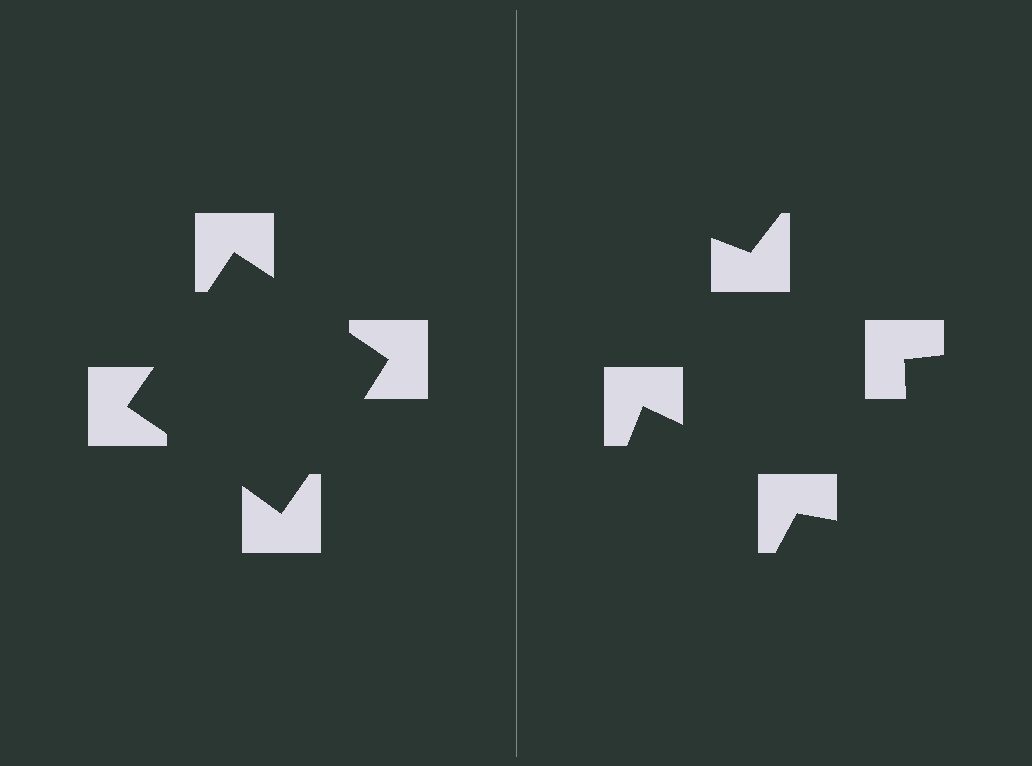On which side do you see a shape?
An illusory square appears on the left side. On the right side the wedge cuts are rotated, so no coherent shape forms.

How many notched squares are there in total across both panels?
8 — 4 on each side.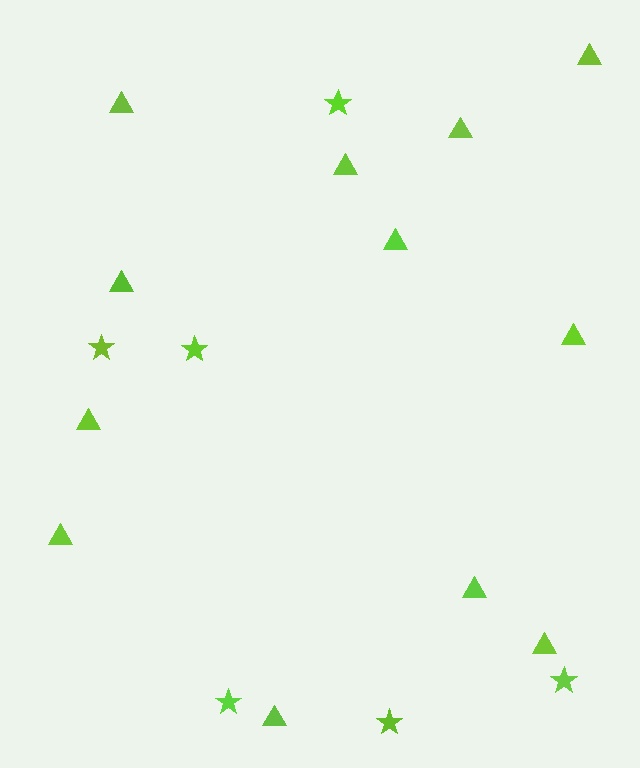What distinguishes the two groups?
There are 2 groups: one group of triangles (12) and one group of stars (6).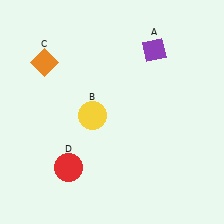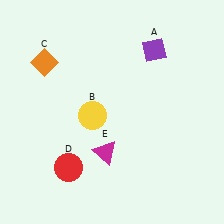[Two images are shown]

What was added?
A magenta triangle (E) was added in Image 2.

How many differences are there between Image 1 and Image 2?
There is 1 difference between the two images.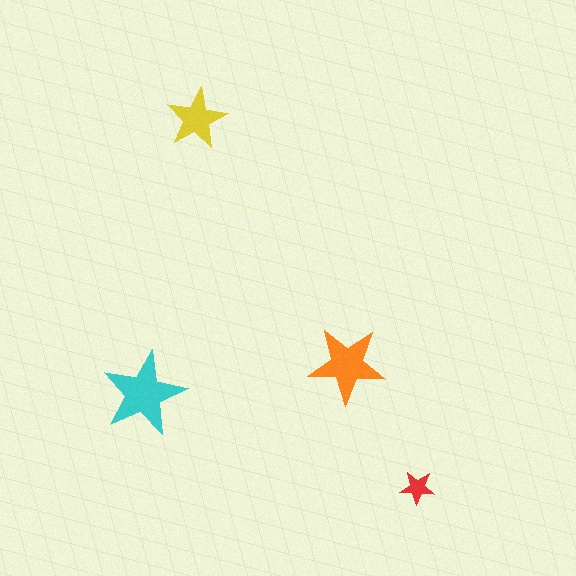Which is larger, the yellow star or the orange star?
The orange one.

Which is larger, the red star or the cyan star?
The cyan one.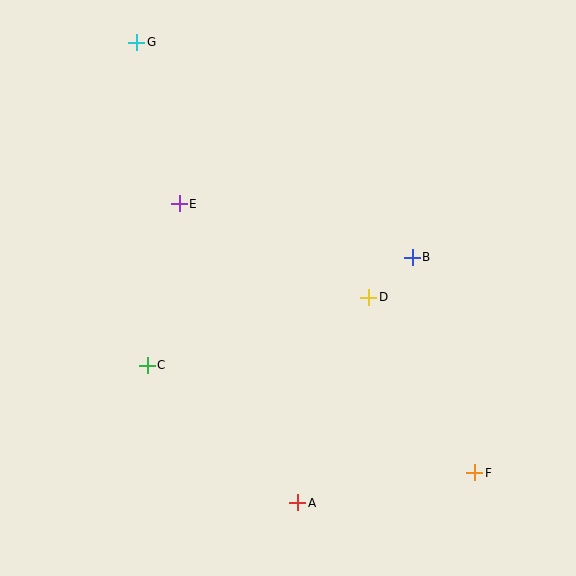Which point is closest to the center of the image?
Point D at (369, 297) is closest to the center.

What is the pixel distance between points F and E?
The distance between F and E is 400 pixels.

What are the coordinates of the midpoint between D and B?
The midpoint between D and B is at (391, 277).